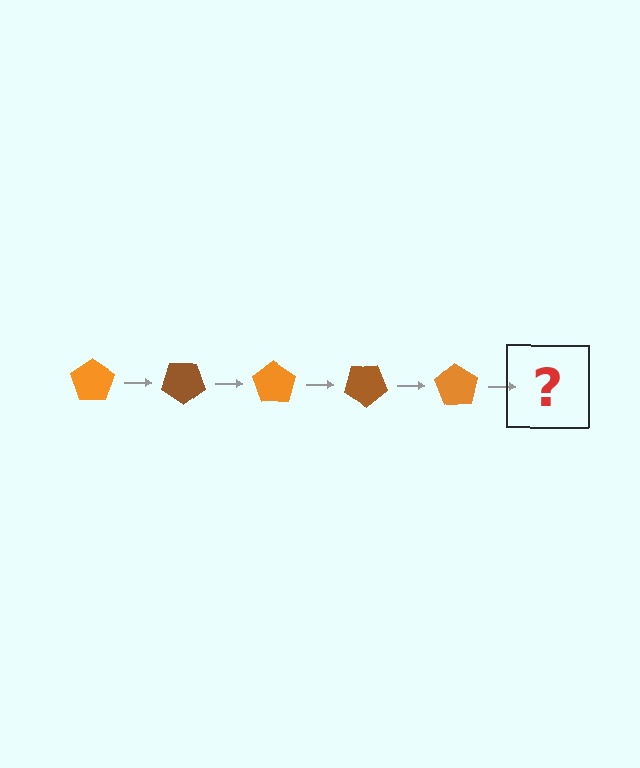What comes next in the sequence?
The next element should be a brown pentagon, rotated 175 degrees from the start.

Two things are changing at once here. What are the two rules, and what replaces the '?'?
The two rules are that it rotates 35 degrees each step and the color cycles through orange and brown. The '?' should be a brown pentagon, rotated 175 degrees from the start.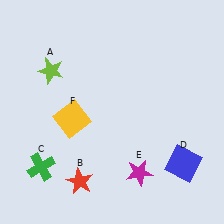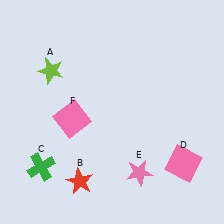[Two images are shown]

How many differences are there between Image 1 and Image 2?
There are 3 differences between the two images.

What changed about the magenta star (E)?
In Image 1, E is magenta. In Image 2, it changed to pink.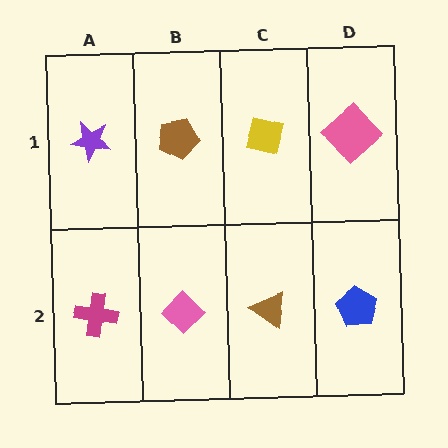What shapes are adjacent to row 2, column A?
A purple star (row 1, column A), a pink diamond (row 2, column B).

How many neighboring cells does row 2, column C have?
3.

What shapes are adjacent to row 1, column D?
A blue pentagon (row 2, column D), a yellow square (row 1, column C).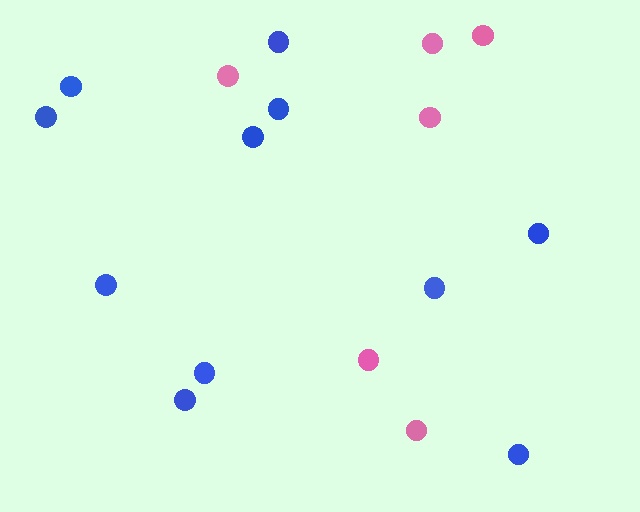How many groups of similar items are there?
There are 2 groups: one group of blue circles (11) and one group of pink circles (6).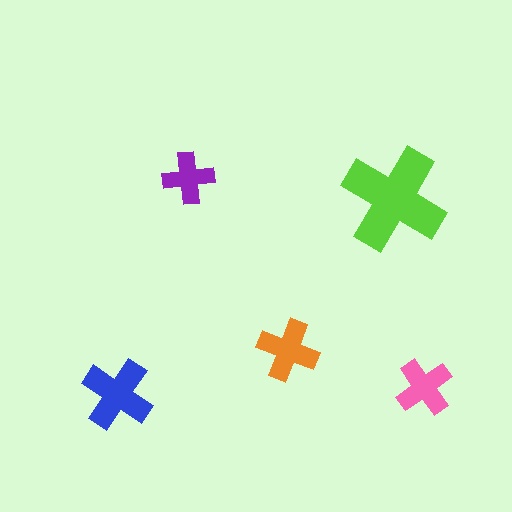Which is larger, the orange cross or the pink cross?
The orange one.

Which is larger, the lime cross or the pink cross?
The lime one.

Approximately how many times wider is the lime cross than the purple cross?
About 2 times wider.